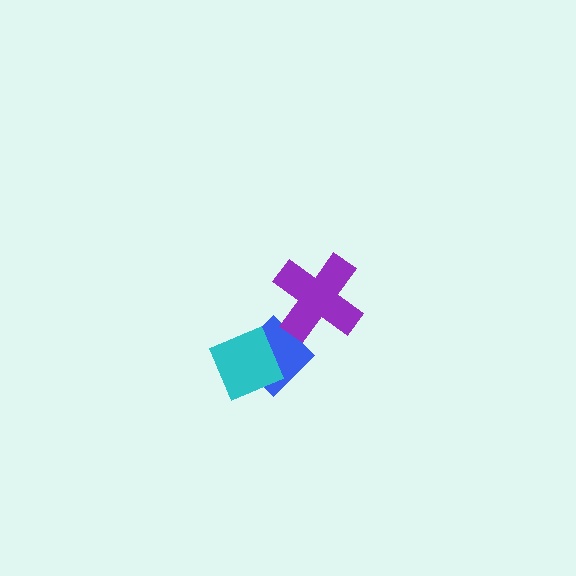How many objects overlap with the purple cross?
1 object overlaps with the purple cross.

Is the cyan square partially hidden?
No, no other shape covers it.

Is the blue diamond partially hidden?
Yes, it is partially covered by another shape.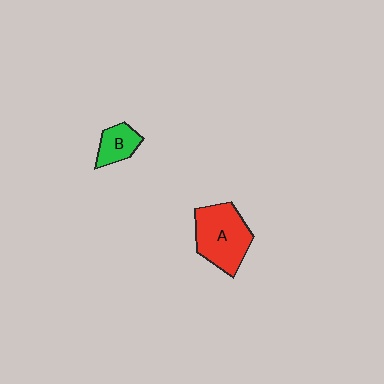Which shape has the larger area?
Shape A (red).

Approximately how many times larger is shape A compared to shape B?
Approximately 2.2 times.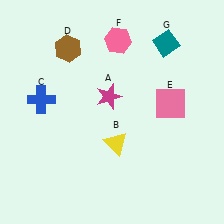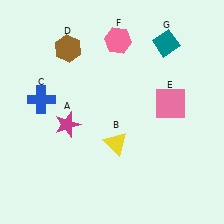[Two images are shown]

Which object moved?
The magenta star (A) moved left.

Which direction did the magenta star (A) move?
The magenta star (A) moved left.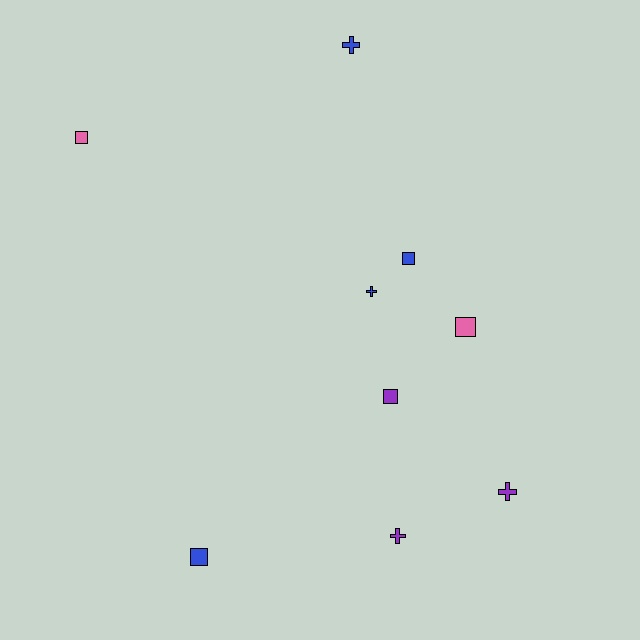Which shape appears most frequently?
Square, with 5 objects.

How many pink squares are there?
There are 2 pink squares.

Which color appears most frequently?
Blue, with 4 objects.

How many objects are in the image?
There are 9 objects.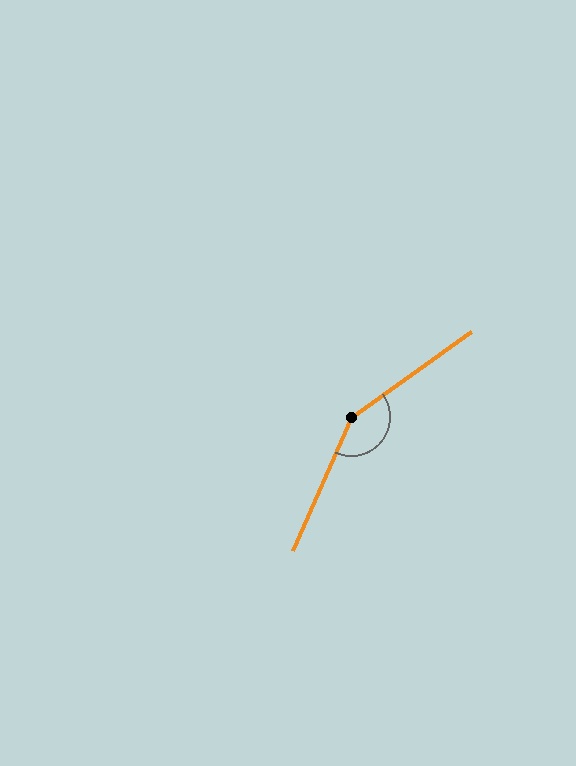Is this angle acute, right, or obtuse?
It is obtuse.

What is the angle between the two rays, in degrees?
Approximately 149 degrees.